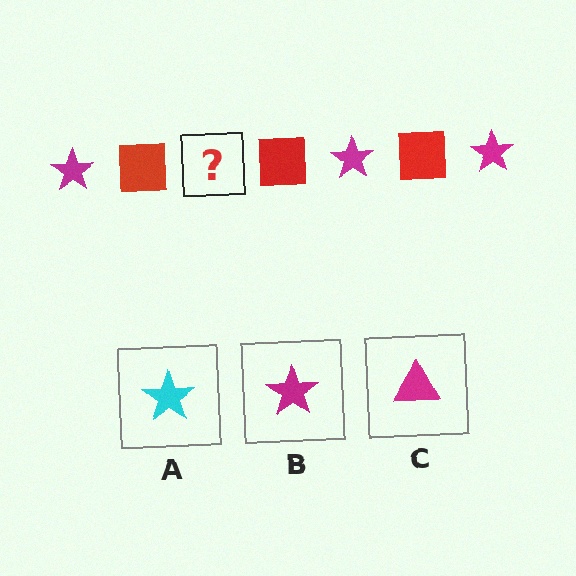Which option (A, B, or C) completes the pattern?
B.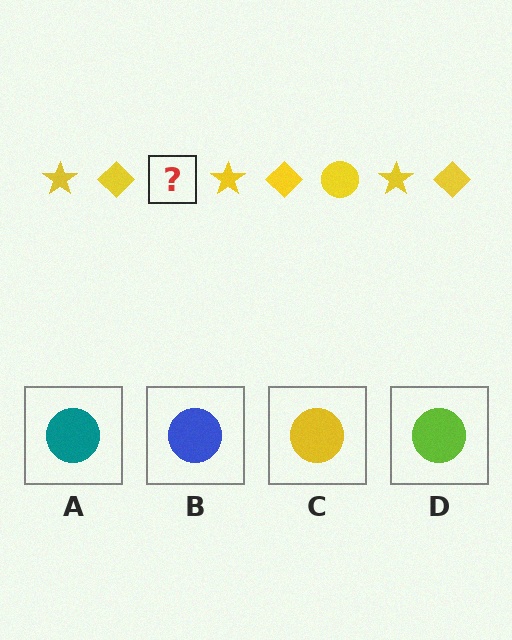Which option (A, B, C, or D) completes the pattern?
C.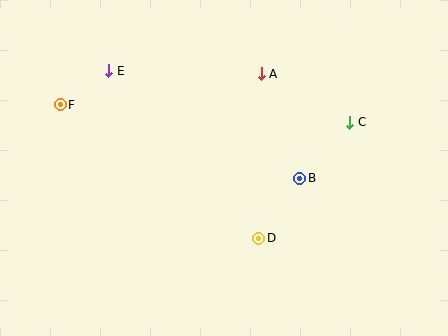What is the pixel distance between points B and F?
The distance between B and F is 251 pixels.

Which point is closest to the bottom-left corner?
Point F is closest to the bottom-left corner.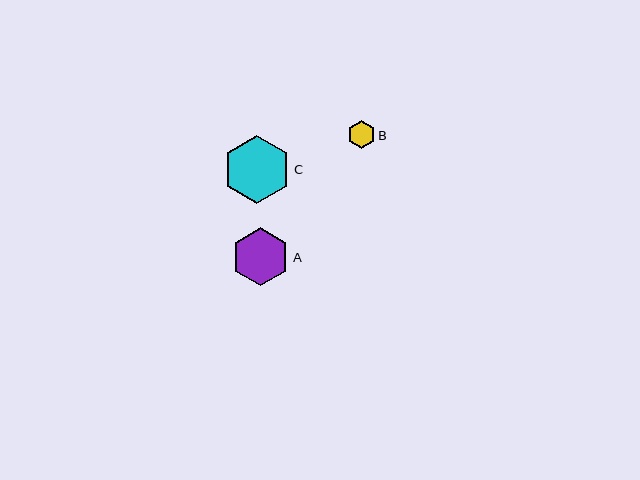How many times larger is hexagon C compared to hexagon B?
Hexagon C is approximately 2.5 times the size of hexagon B.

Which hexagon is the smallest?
Hexagon B is the smallest with a size of approximately 28 pixels.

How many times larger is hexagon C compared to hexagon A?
Hexagon C is approximately 1.2 times the size of hexagon A.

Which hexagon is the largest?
Hexagon C is the largest with a size of approximately 67 pixels.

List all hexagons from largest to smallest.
From largest to smallest: C, A, B.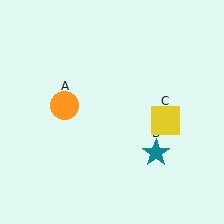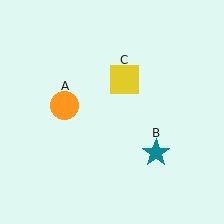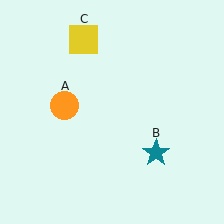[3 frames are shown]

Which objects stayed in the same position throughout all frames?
Orange circle (object A) and teal star (object B) remained stationary.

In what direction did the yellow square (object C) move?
The yellow square (object C) moved up and to the left.